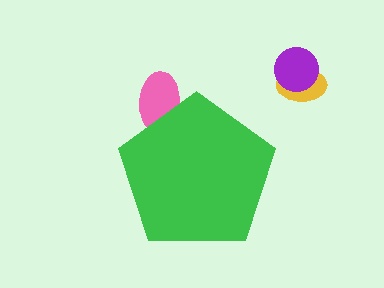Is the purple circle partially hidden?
No, the purple circle is fully visible.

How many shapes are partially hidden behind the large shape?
1 shape is partially hidden.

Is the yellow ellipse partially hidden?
No, the yellow ellipse is fully visible.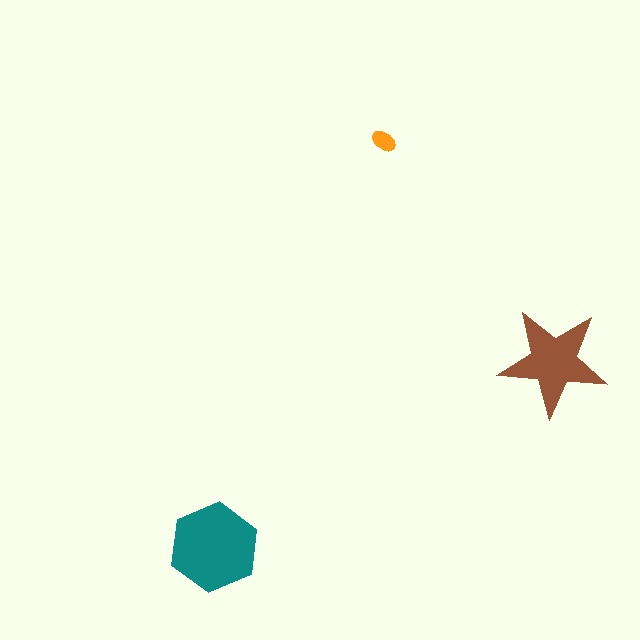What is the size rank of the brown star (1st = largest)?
2nd.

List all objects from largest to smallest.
The teal hexagon, the brown star, the orange ellipse.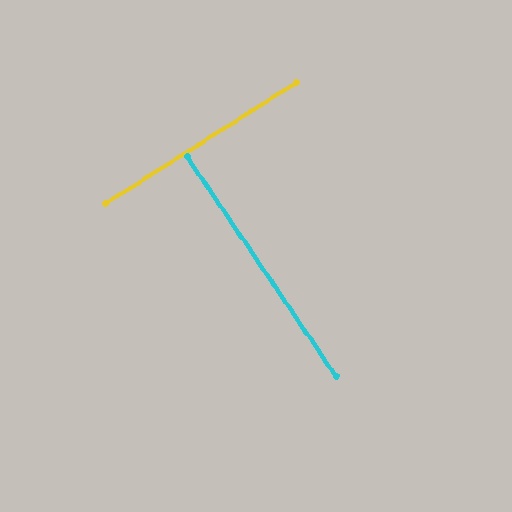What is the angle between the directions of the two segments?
Approximately 88 degrees.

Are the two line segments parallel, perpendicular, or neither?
Perpendicular — they meet at approximately 88°.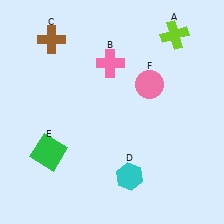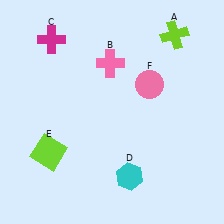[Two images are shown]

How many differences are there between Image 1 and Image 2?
There are 2 differences between the two images.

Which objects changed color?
C changed from brown to magenta. E changed from green to lime.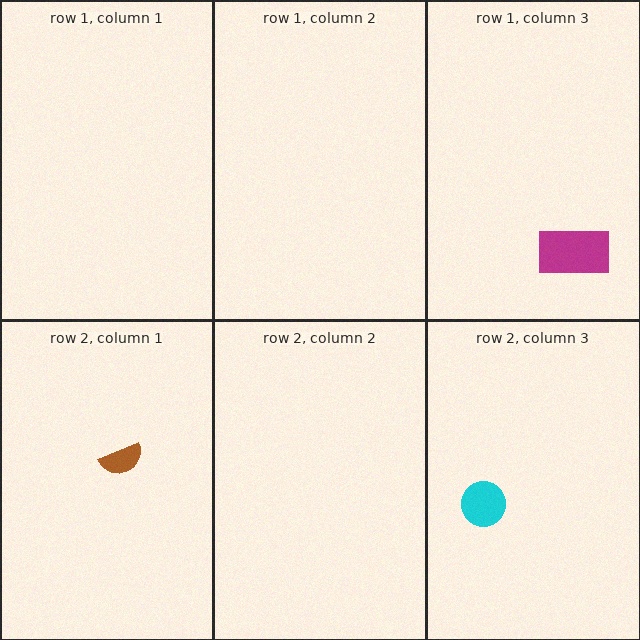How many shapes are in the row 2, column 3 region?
1.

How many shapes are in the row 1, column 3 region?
1.